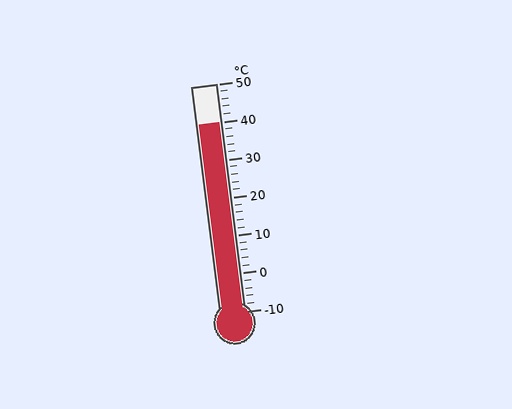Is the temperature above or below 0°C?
The temperature is above 0°C.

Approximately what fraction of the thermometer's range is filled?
The thermometer is filled to approximately 85% of its range.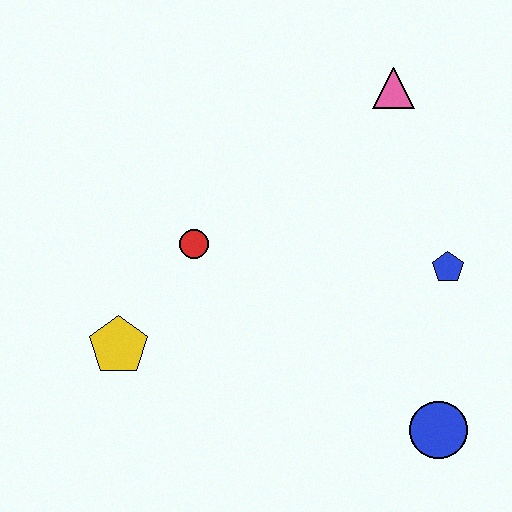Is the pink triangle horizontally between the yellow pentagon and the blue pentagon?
Yes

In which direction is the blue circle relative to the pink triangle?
The blue circle is below the pink triangle.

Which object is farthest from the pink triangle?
The yellow pentagon is farthest from the pink triangle.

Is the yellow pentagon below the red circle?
Yes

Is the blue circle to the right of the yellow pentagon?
Yes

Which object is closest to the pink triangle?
The blue pentagon is closest to the pink triangle.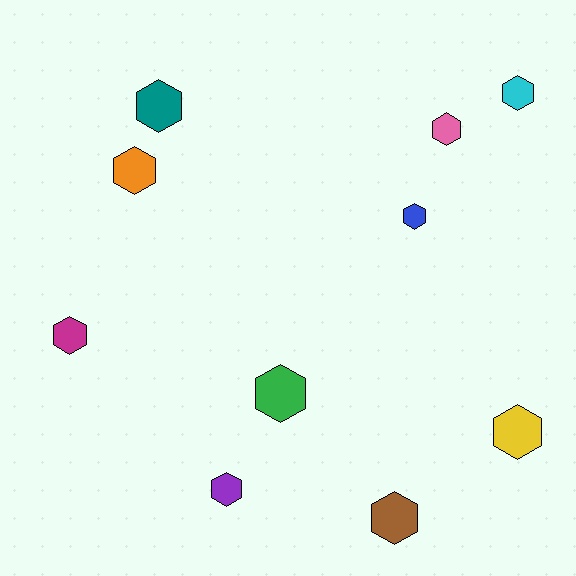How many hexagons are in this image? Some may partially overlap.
There are 10 hexagons.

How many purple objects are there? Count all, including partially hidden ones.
There is 1 purple object.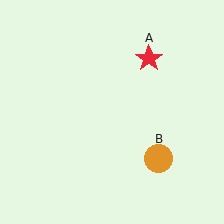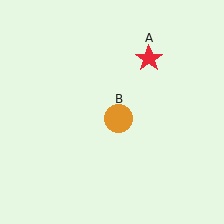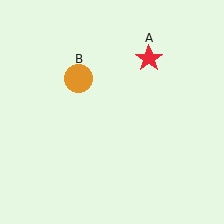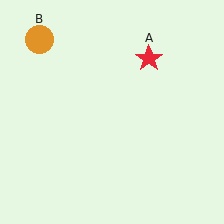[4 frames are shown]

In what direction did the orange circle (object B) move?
The orange circle (object B) moved up and to the left.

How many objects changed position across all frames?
1 object changed position: orange circle (object B).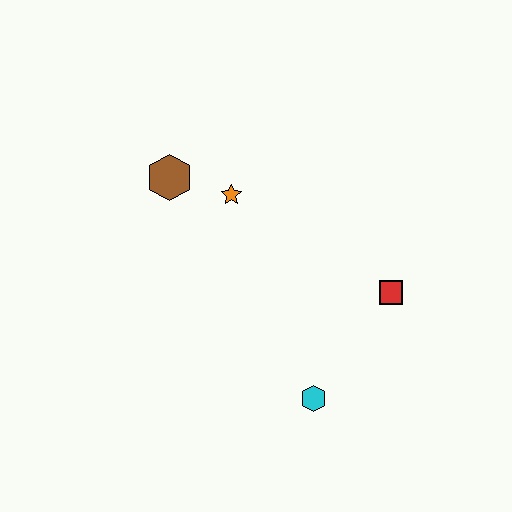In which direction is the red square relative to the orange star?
The red square is to the right of the orange star.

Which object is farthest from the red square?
The brown hexagon is farthest from the red square.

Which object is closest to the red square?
The cyan hexagon is closest to the red square.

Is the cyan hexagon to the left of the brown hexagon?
No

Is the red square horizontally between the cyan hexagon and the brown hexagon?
No